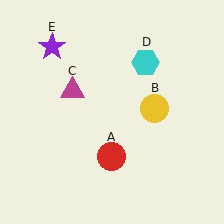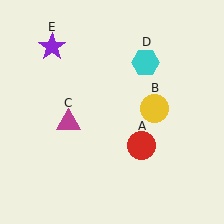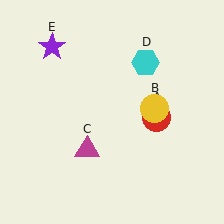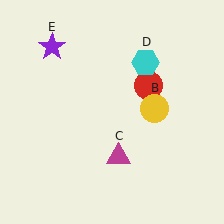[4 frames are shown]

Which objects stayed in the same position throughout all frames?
Yellow circle (object B) and cyan hexagon (object D) and purple star (object E) remained stationary.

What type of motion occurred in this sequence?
The red circle (object A), magenta triangle (object C) rotated counterclockwise around the center of the scene.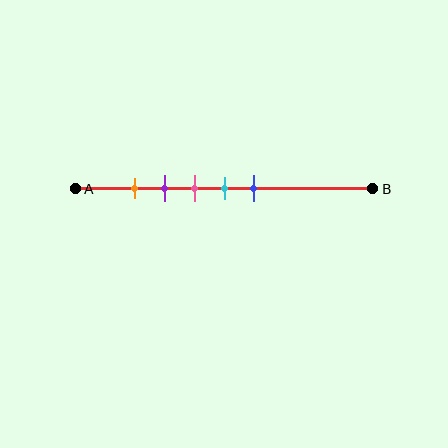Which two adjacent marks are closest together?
The orange and purple marks are the closest adjacent pair.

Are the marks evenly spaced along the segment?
Yes, the marks are approximately evenly spaced.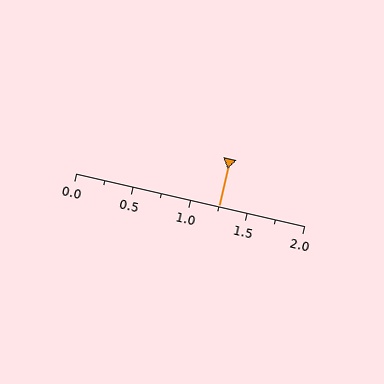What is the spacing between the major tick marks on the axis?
The major ticks are spaced 0.5 apart.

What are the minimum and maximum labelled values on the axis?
The axis runs from 0.0 to 2.0.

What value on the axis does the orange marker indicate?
The marker indicates approximately 1.25.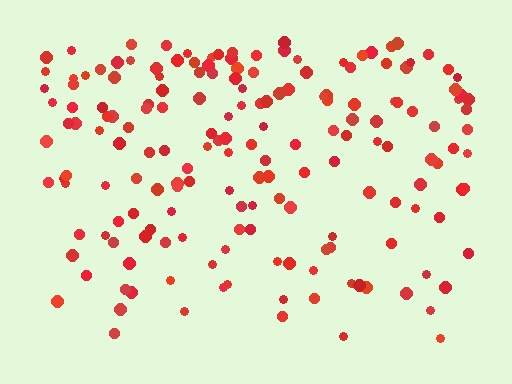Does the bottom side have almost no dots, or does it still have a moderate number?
Still a moderate number, just noticeably fewer than the top.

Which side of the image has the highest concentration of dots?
The top.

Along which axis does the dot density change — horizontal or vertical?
Vertical.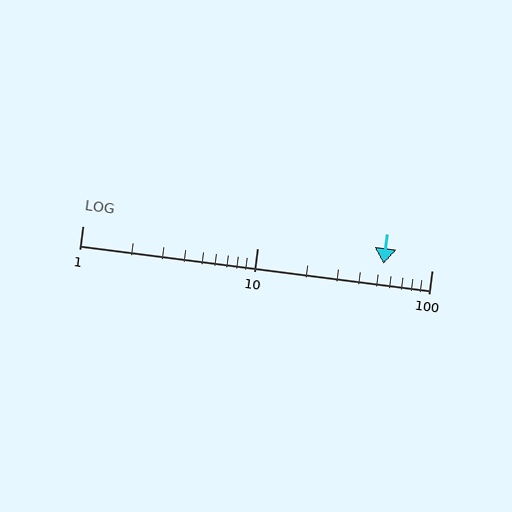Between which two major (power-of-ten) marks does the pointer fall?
The pointer is between 10 and 100.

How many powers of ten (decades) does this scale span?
The scale spans 2 decades, from 1 to 100.